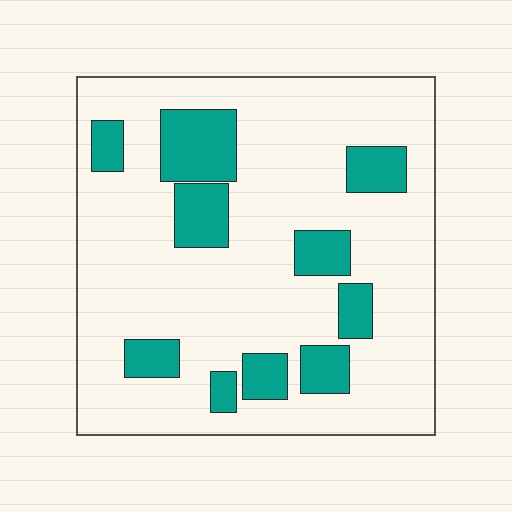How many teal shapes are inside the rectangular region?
10.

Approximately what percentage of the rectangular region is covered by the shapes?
Approximately 20%.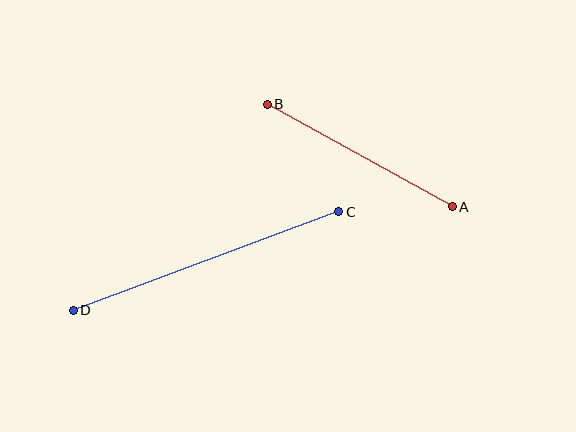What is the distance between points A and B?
The distance is approximately 211 pixels.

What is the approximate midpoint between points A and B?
The midpoint is at approximately (360, 156) pixels.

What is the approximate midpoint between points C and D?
The midpoint is at approximately (206, 261) pixels.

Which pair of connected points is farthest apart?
Points C and D are farthest apart.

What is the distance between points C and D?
The distance is approximately 283 pixels.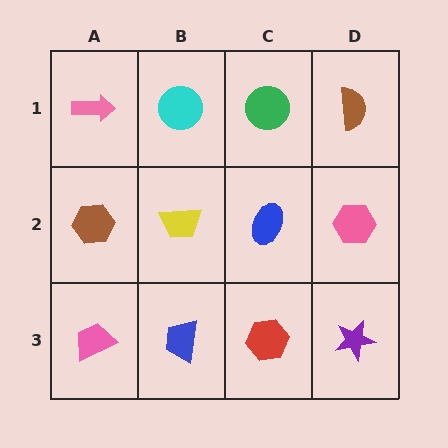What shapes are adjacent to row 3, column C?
A blue ellipse (row 2, column C), a blue trapezoid (row 3, column B), a purple star (row 3, column D).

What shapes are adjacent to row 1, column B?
A yellow trapezoid (row 2, column B), a pink arrow (row 1, column A), a green circle (row 1, column C).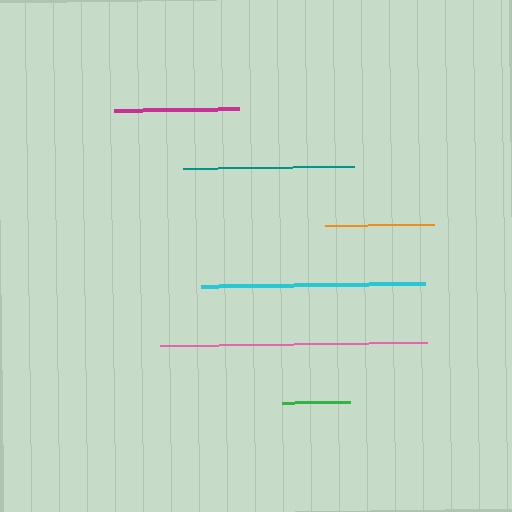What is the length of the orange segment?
The orange segment is approximately 109 pixels long.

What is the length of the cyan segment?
The cyan segment is approximately 223 pixels long.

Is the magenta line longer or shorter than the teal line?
The teal line is longer than the magenta line.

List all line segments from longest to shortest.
From longest to shortest: pink, cyan, teal, magenta, orange, green.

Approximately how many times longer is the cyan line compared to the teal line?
The cyan line is approximately 1.3 times the length of the teal line.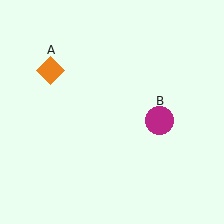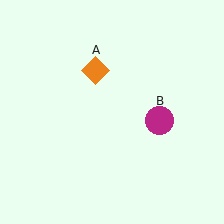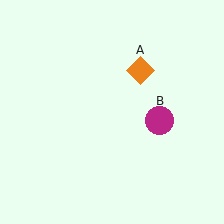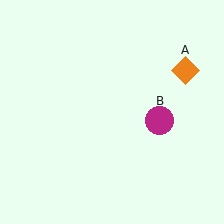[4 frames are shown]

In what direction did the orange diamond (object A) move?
The orange diamond (object A) moved right.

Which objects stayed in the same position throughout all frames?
Magenta circle (object B) remained stationary.